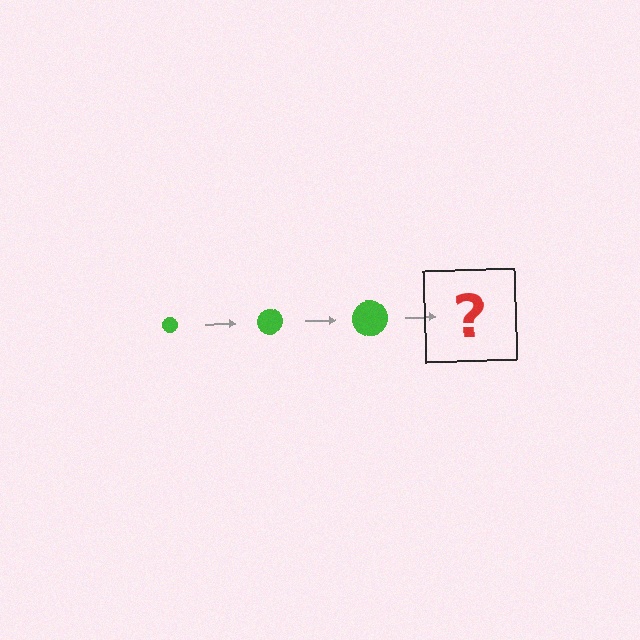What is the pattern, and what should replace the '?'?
The pattern is that the circle gets progressively larger each step. The '?' should be a green circle, larger than the previous one.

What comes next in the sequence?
The next element should be a green circle, larger than the previous one.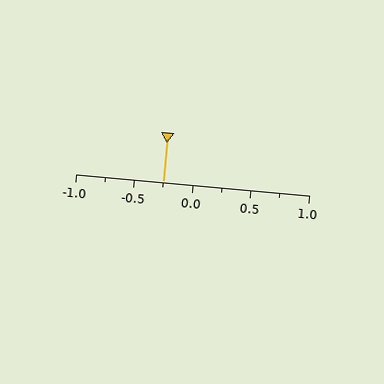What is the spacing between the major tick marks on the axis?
The major ticks are spaced 0.5 apart.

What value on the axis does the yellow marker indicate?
The marker indicates approximately -0.25.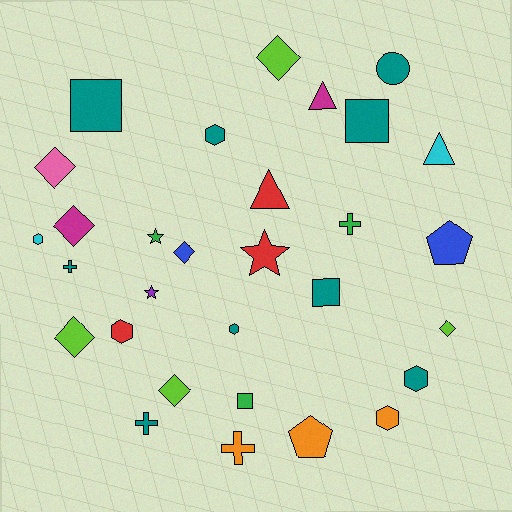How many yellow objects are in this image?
There are no yellow objects.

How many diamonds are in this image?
There are 7 diamonds.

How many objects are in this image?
There are 30 objects.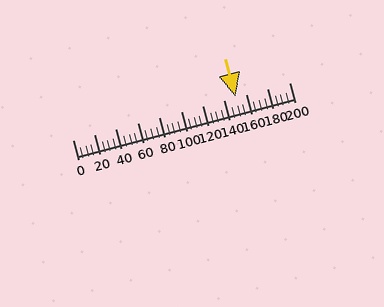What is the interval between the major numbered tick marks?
The major tick marks are spaced 20 units apart.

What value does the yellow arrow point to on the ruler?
The yellow arrow points to approximately 150.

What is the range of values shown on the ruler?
The ruler shows values from 0 to 200.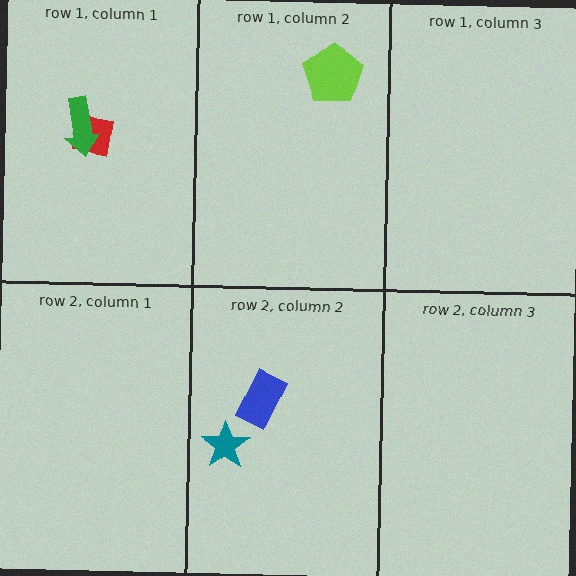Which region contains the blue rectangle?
The row 2, column 2 region.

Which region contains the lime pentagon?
The row 1, column 2 region.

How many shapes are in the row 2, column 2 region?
2.